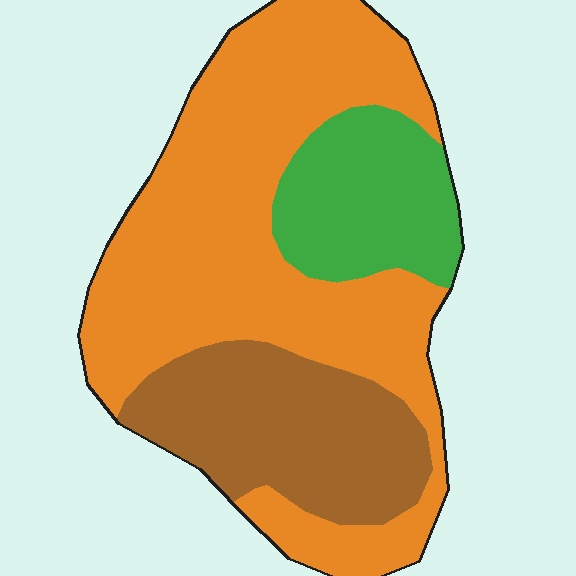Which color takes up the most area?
Orange, at roughly 60%.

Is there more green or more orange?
Orange.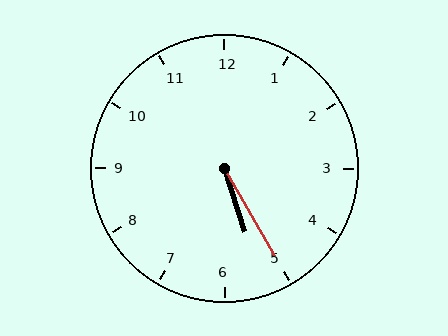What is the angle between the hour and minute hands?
Approximately 12 degrees.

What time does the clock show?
5:25.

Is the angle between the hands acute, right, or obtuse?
It is acute.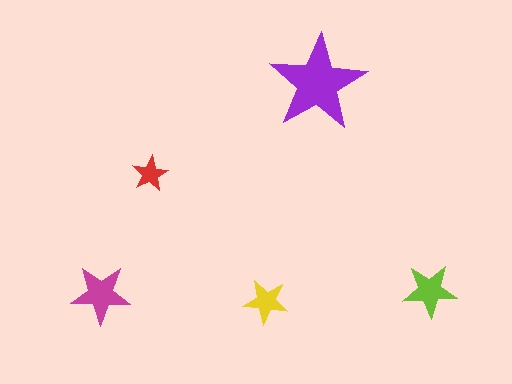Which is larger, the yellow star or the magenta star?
The magenta one.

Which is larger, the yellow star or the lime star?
The lime one.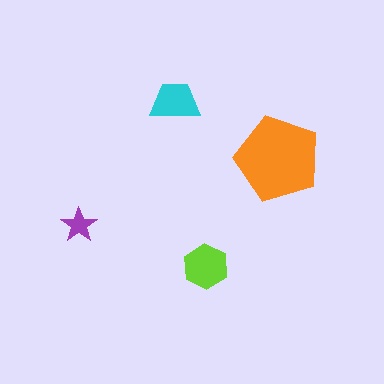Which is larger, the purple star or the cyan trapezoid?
The cyan trapezoid.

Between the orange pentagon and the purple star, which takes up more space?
The orange pentagon.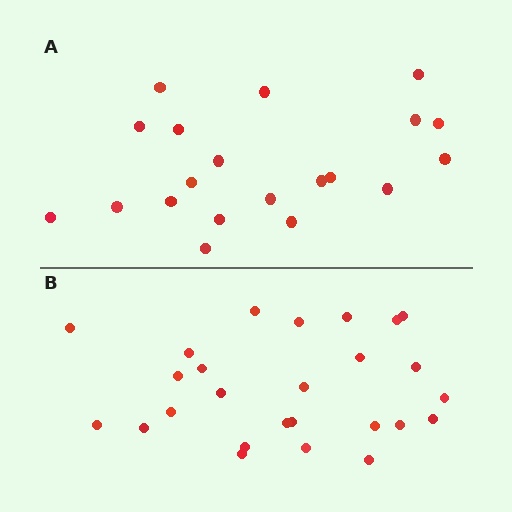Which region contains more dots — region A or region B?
Region B (the bottom region) has more dots.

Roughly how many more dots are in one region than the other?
Region B has about 6 more dots than region A.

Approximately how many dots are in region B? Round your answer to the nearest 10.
About 30 dots. (The exact count is 26, which rounds to 30.)